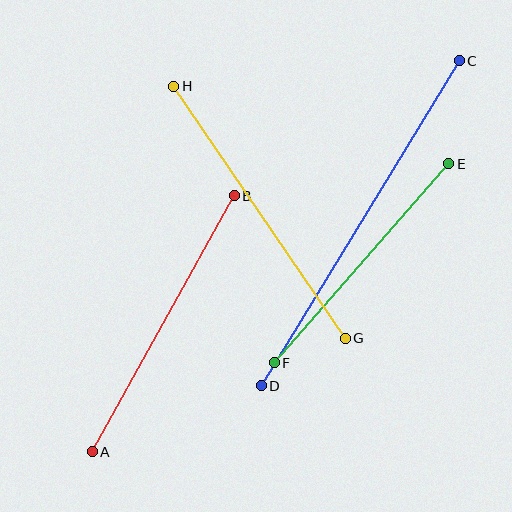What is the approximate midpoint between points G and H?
The midpoint is at approximately (259, 212) pixels.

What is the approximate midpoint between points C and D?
The midpoint is at approximately (360, 223) pixels.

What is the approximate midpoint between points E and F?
The midpoint is at approximately (361, 263) pixels.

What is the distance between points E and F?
The distance is approximately 265 pixels.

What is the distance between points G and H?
The distance is approximately 305 pixels.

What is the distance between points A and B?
The distance is approximately 293 pixels.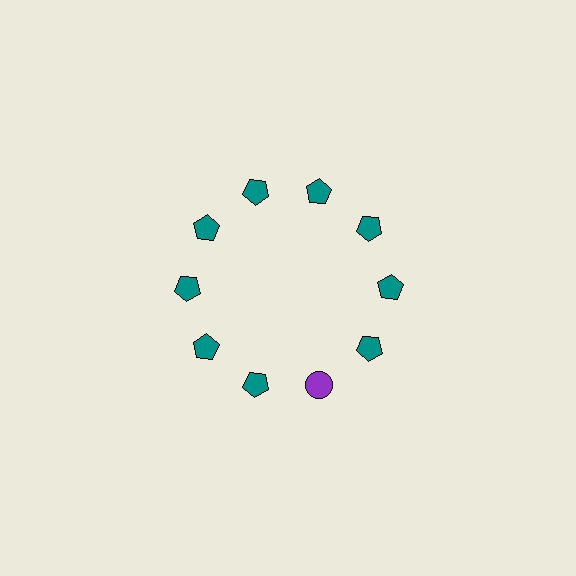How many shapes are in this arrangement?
There are 10 shapes arranged in a ring pattern.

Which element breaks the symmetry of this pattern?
The purple circle at roughly the 5 o'clock position breaks the symmetry. All other shapes are teal pentagons.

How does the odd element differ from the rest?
It differs in both color (purple instead of teal) and shape (circle instead of pentagon).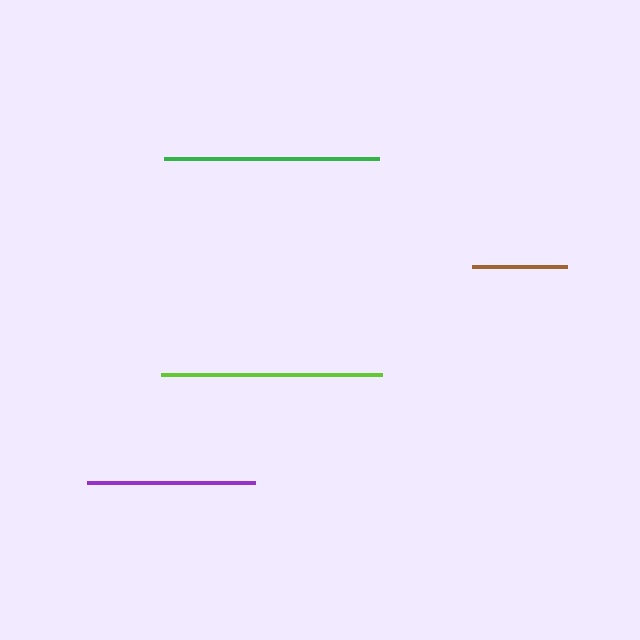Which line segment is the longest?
The lime line is the longest at approximately 221 pixels.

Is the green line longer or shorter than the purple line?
The green line is longer than the purple line.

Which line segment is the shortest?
The brown line is the shortest at approximately 95 pixels.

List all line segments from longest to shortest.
From longest to shortest: lime, green, purple, brown.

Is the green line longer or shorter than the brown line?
The green line is longer than the brown line.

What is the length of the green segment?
The green segment is approximately 215 pixels long.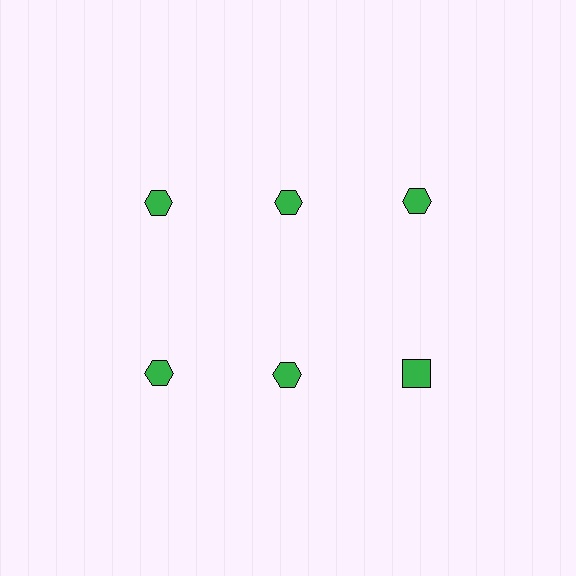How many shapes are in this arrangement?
There are 6 shapes arranged in a grid pattern.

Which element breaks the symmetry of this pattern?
The green square in the second row, center column breaks the symmetry. All other shapes are green hexagons.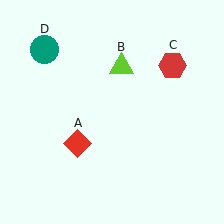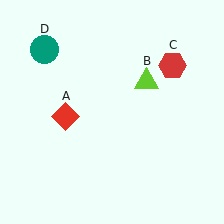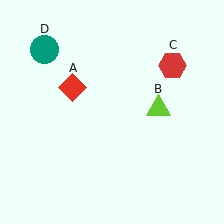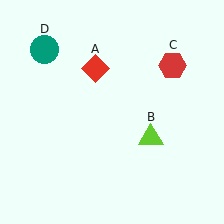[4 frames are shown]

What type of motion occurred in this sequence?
The red diamond (object A), lime triangle (object B) rotated clockwise around the center of the scene.